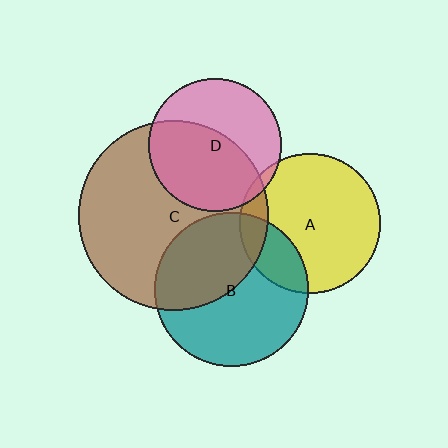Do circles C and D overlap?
Yes.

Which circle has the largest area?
Circle C (brown).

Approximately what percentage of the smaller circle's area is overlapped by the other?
Approximately 55%.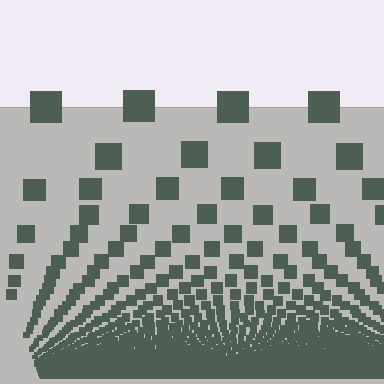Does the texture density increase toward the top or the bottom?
Density increases toward the bottom.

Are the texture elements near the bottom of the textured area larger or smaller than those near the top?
Smaller. The gradient is inverted — elements near the bottom are smaller and denser.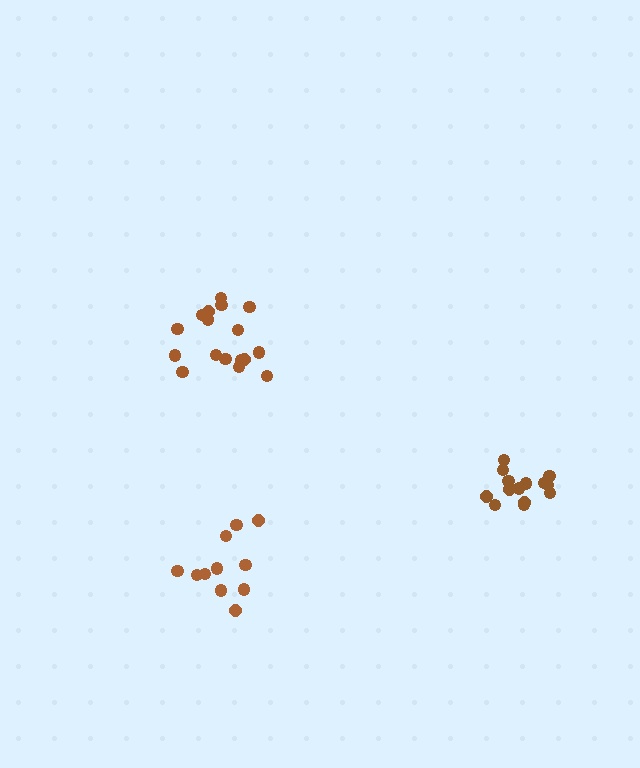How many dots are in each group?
Group 1: 11 dots, Group 2: 17 dots, Group 3: 14 dots (42 total).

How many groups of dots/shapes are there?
There are 3 groups.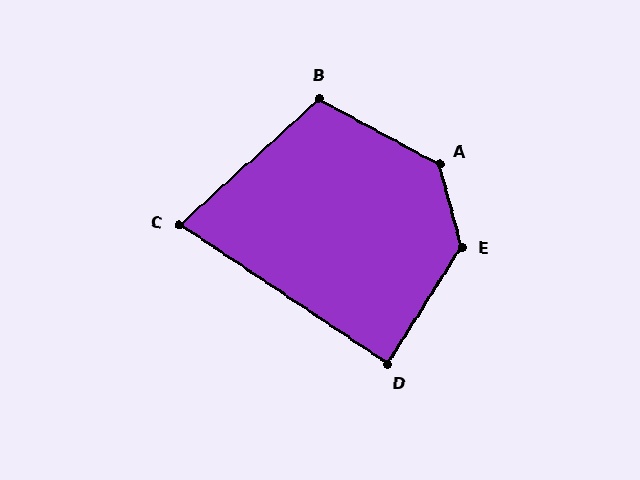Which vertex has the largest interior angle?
A, at approximately 133 degrees.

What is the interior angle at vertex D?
Approximately 88 degrees (approximately right).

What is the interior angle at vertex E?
Approximately 133 degrees (obtuse).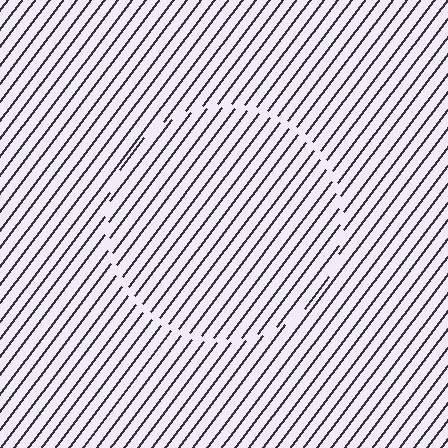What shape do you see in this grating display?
An illusory circle. The interior of the shape contains the same grating, shifted by half a period — the contour is defined by the phase discontinuity where line-ends from the inner and outer gratings abut.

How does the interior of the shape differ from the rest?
The interior of the shape contains the same grating, shifted by half a period — the contour is defined by the phase discontinuity where line-ends from the inner and outer gratings abut.